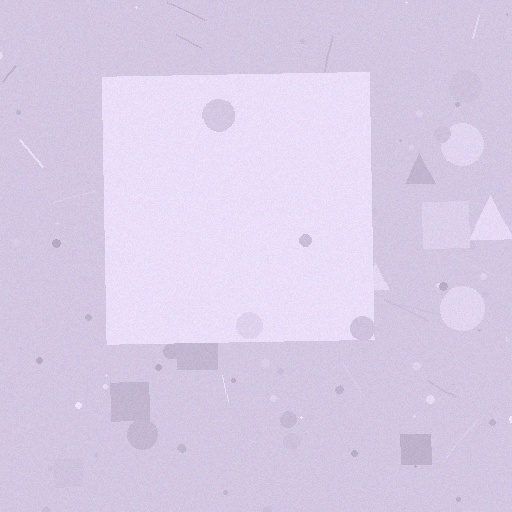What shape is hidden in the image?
A square is hidden in the image.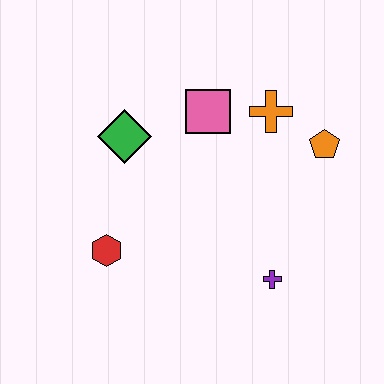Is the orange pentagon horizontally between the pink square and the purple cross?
No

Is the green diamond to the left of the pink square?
Yes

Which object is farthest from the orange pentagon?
The red hexagon is farthest from the orange pentagon.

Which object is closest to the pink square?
The orange cross is closest to the pink square.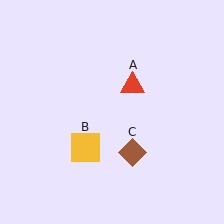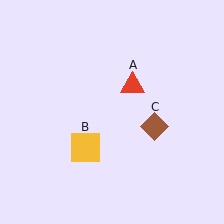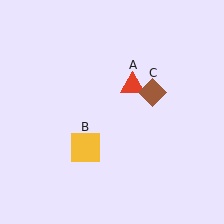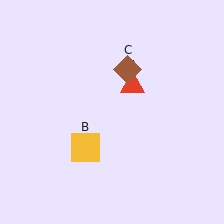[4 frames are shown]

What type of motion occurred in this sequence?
The brown diamond (object C) rotated counterclockwise around the center of the scene.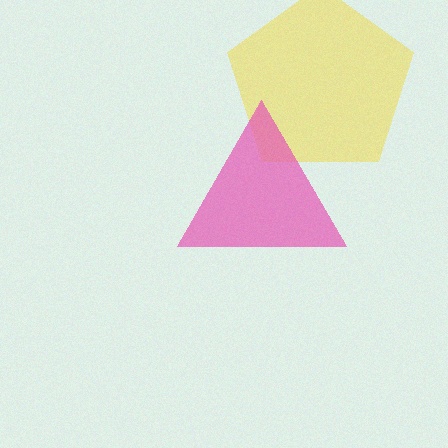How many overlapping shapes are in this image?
There are 2 overlapping shapes in the image.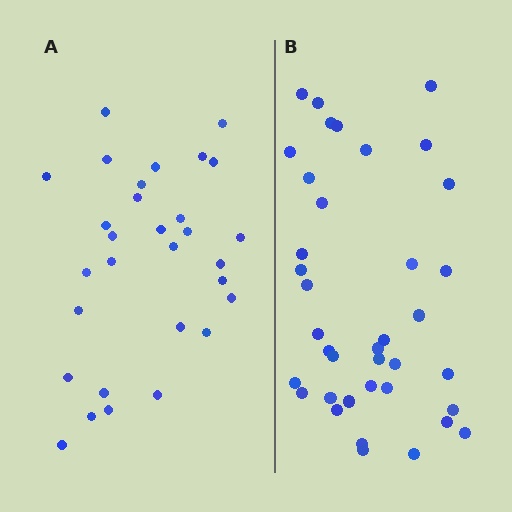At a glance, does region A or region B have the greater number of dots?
Region B (the right region) has more dots.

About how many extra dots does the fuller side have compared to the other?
Region B has roughly 8 or so more dots than region A.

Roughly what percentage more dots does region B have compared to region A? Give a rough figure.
About 25% more.